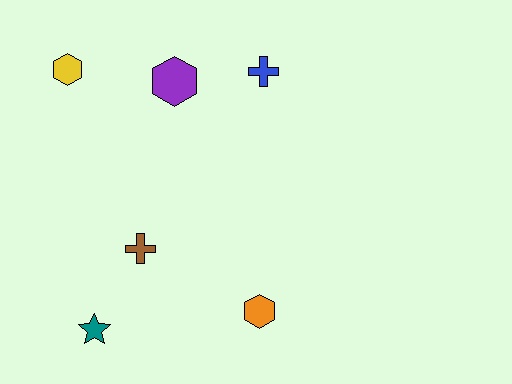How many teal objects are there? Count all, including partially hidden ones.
There is 1 teal object.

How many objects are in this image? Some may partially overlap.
There are 6 objects.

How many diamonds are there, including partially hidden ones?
There are no diamonds.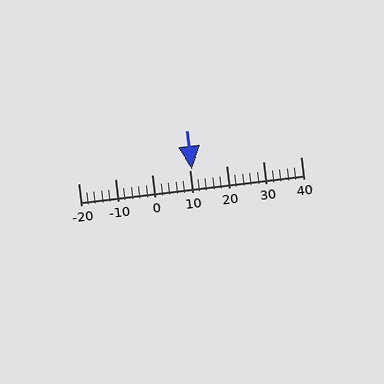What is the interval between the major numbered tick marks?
The major tick marks are spaced 10 units apart.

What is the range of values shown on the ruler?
The ruler shows values from -20 to 40.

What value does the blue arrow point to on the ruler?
The blue arrow points to approximately 11.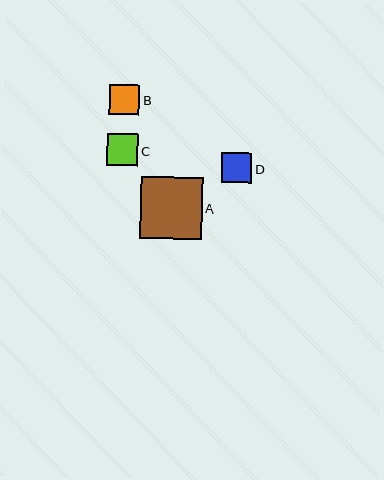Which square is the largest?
Square A is the largest with a size of approximately 61 pixels.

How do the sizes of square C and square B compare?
Square C and square B are approximately the same size.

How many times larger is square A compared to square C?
Square A is approximately 1.9 times the size of square C.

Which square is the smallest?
Square D is the smallest with a size of approximately 30 pixels.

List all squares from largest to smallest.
From largest to smallest: A, C, B, D.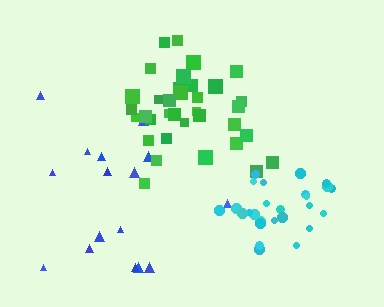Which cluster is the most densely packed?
Cyan.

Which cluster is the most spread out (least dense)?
Blue.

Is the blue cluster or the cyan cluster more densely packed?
Cyan.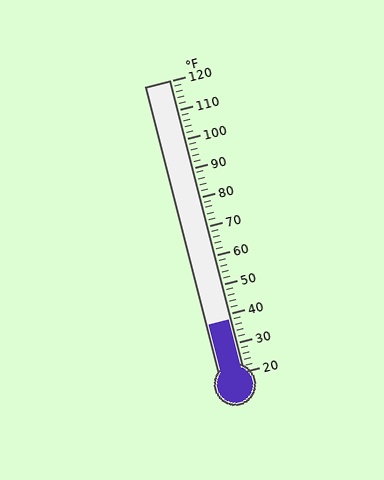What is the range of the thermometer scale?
The thermometer scale ranges from 20°F to 120°F.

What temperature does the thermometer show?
The thermometer shows approximately 38°F.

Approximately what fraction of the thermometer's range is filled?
The thermometer is filled to approximately 20% of its range.